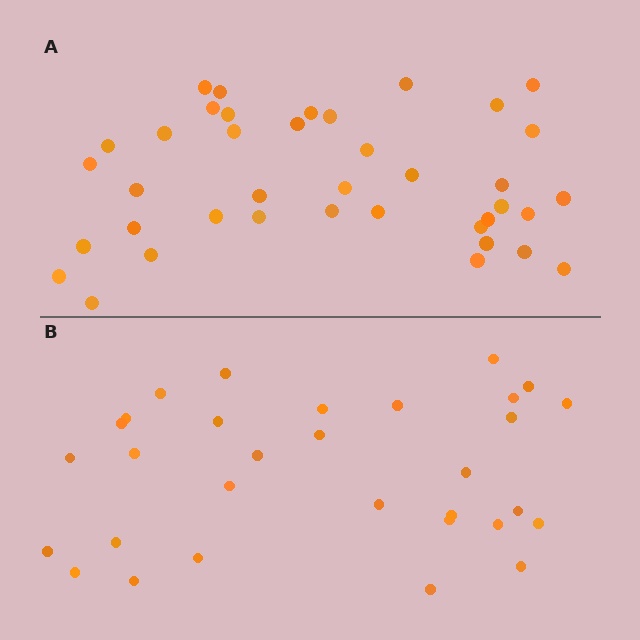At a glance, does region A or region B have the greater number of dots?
Region A (the top region) has more dots.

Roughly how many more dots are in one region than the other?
Region A has roughly 8 or so more dots than region B.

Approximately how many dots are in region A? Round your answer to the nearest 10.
About 40 dots. (The exact count is 39, which rounds to 40.)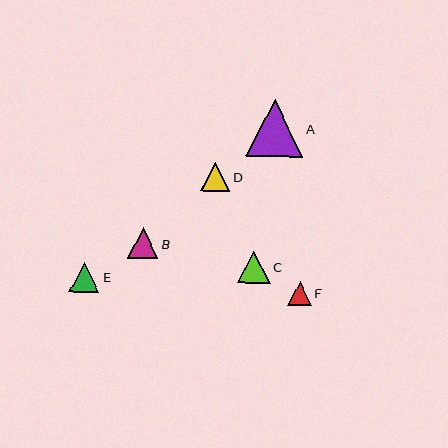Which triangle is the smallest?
Triangle F is the smallest with a size of approximately 24 pixels.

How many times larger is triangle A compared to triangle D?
Triangle A is approximately 2.0 times the size of triangle D.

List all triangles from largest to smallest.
From largest to smallest: A, C, B, E, D, F.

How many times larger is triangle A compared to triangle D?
Triangle A is approximately 2.0 times the size of triangle D.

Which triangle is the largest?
Triangle A is the largest with a size of approximately 57 pixels.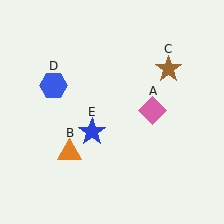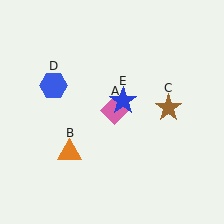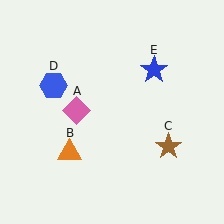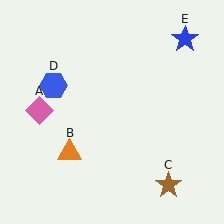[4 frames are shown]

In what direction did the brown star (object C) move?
The brown star (object C) moved down.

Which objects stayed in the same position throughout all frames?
Orange triangle (object B) and blue hexagon (object D) remained stationary.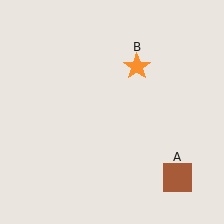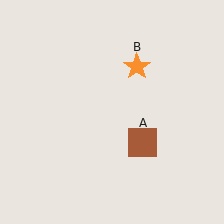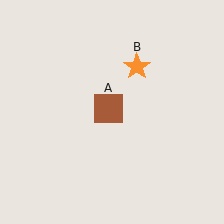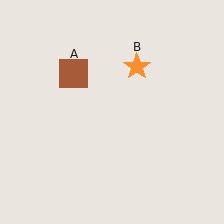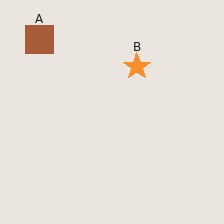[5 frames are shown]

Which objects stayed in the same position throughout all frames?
Orange star (object B) remained stationary.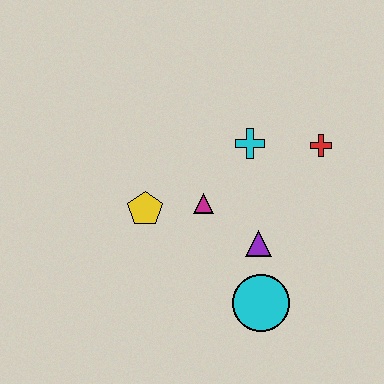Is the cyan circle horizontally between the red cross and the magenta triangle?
Yes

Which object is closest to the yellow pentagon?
The magenta triangle is closest to the yellow pentagon.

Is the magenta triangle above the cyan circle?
Yes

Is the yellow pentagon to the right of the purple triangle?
No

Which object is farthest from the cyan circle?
The red cross is farthest from the cyan circle.